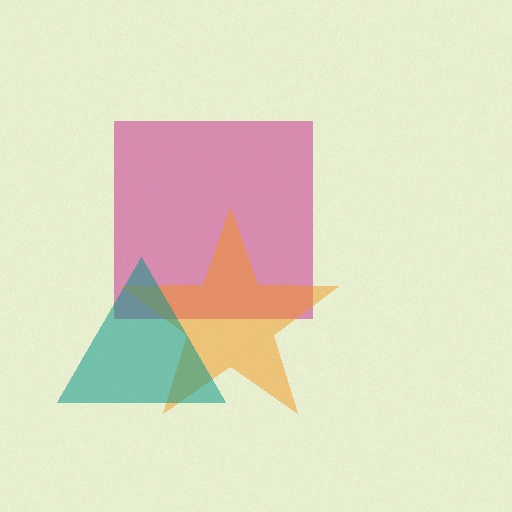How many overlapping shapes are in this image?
There are 3 overlapping shapes in the image.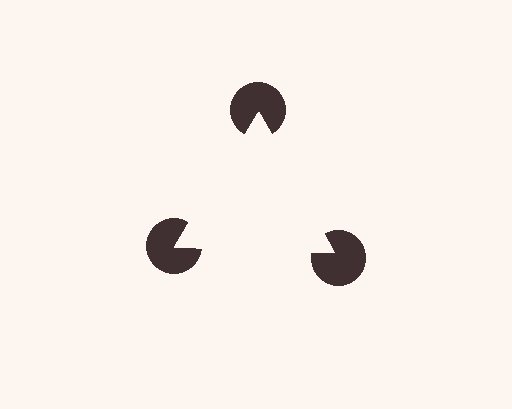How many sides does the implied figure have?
3 sides.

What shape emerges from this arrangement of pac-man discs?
An illusory triangle — its edges are inferred from the aligned wedge cuts in the pac-man discs, not physically drawn.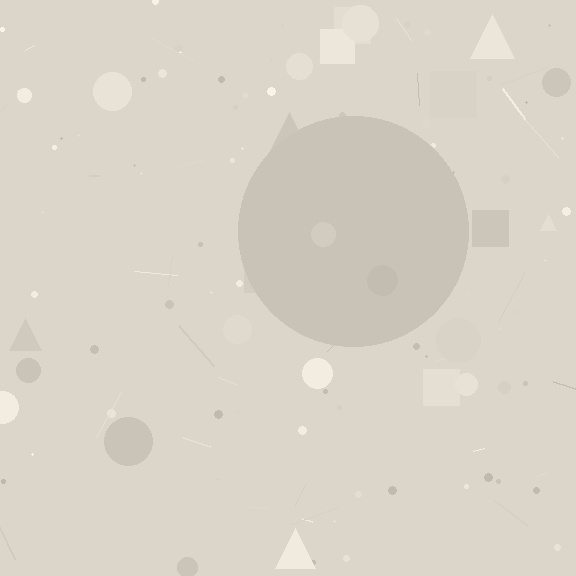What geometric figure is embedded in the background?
A circle is embedded in the background.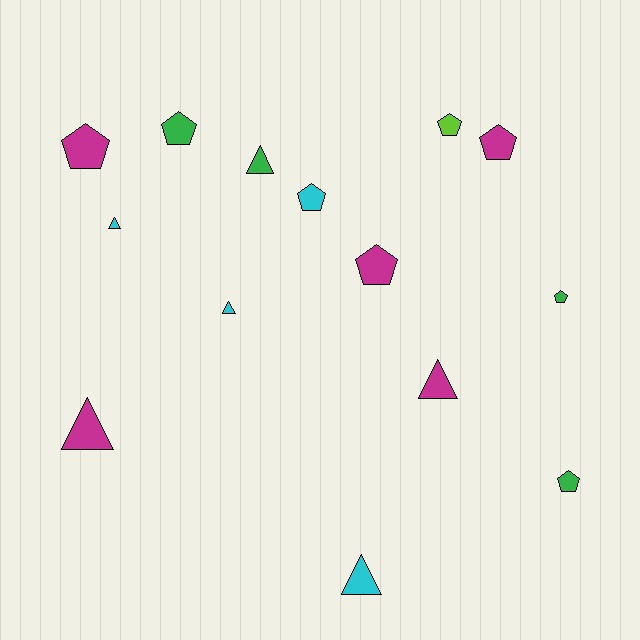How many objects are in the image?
There are 14 objects.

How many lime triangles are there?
There are no lime triangles.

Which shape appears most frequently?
Pentagon, with 8 objects.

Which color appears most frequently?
Magenta, with 5 objects.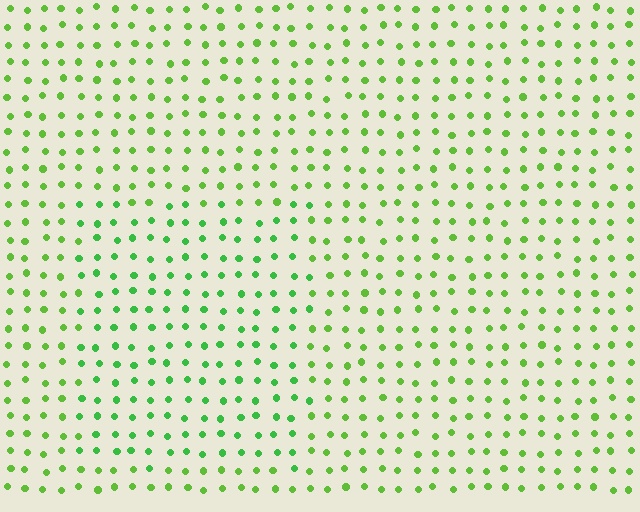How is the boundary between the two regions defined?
The boundary is defined purely by a slight shift in hue (about 23 degrees). Spacing, size, and orientation are identical on both sides.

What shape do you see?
I see a rectangle.